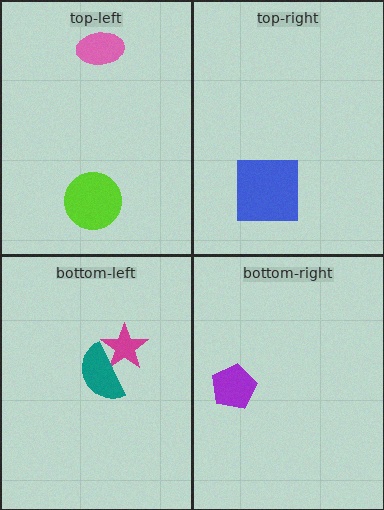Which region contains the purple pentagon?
The bottom-right region.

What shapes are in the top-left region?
The pink ellipse, the lime circle.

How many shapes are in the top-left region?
2.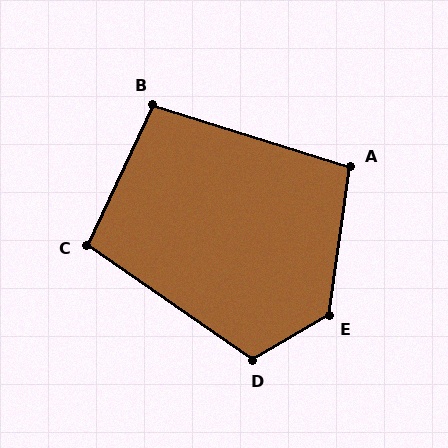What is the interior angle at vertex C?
Approximately 100 degrees (obtuse).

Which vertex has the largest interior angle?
E, at approximately 129 degrees.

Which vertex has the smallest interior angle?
B, at approximately 98 degrees.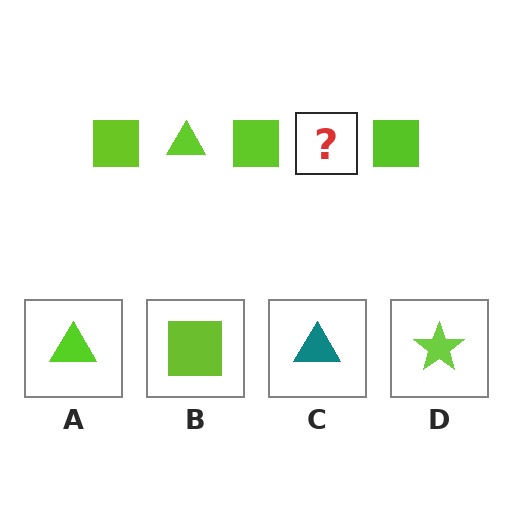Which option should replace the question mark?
Option A.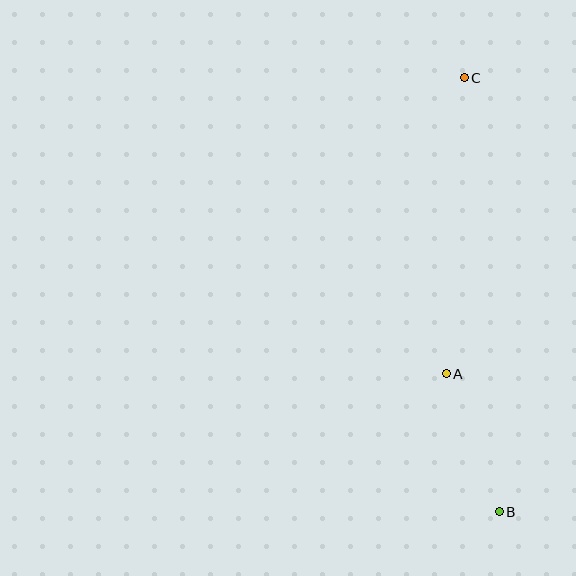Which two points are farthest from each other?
Points B and C are farthest from each other.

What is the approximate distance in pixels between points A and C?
The distance between A and C is approximately 297 pixels.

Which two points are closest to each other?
Points A and B are closest to each other.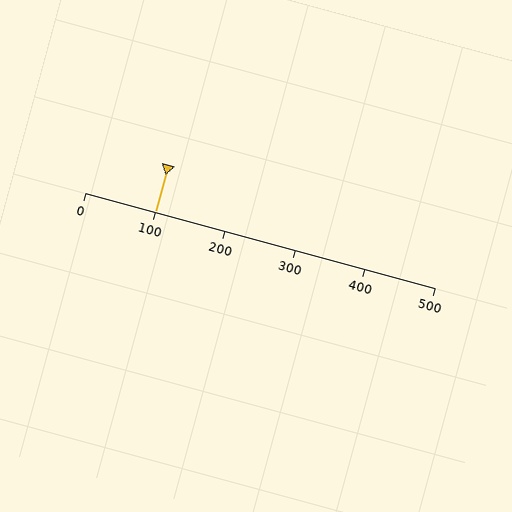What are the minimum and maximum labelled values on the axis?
The axis runs from 0 to 500.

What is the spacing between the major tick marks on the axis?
The major ticks are spaced 100 apart.